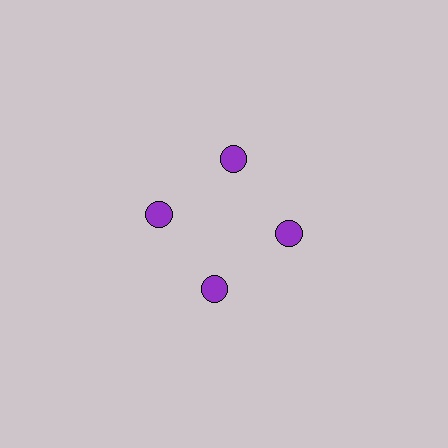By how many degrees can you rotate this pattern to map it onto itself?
The pattern maps onto itself every 90 degrees of rotation.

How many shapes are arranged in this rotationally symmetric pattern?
There are 4 shapes, arranged in 4 groups of 1.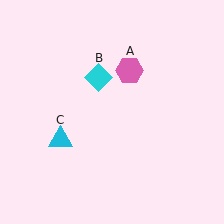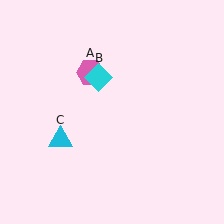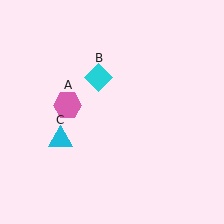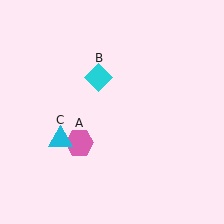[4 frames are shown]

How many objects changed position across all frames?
1 object changed position: pink hexagon (object A).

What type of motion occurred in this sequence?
The pink hexagon (object A) rotated counterclockwise around the center of the scene.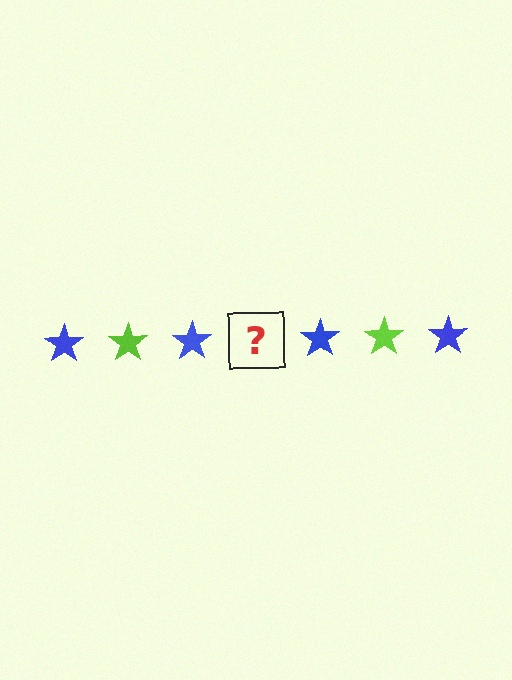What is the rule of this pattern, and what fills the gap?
The rule is that the pattern cycles through blue, lime stars. The gap should be filled with a lime star.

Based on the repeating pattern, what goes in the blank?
The blank should be a lime star.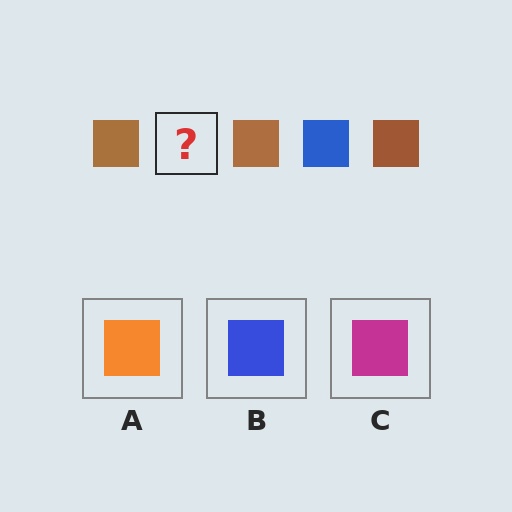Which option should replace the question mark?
Option B.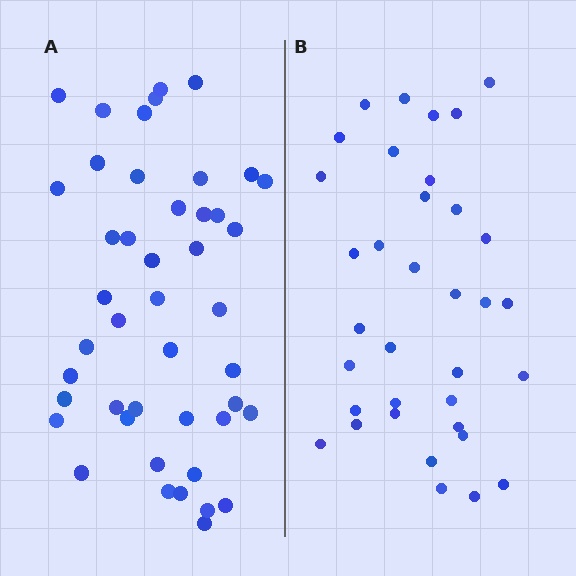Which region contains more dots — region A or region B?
Region A (the left region) has more dots.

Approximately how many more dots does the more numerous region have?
Region A has roughly 10 or so more dots than region B.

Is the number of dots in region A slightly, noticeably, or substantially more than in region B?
Region A has noticeably more, but not dramatically so. The ratio is roughly 1.3 to 1.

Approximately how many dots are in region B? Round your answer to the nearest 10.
About 40 dots. (The exact count is 35, which rounds to 40.)